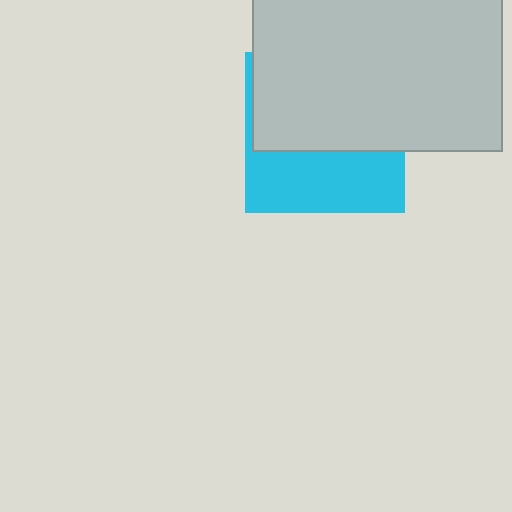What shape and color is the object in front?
The object in front is a light gray rectangle.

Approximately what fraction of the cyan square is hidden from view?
Roughly 59% of the cyan square is hidden behind the light gray rectangle.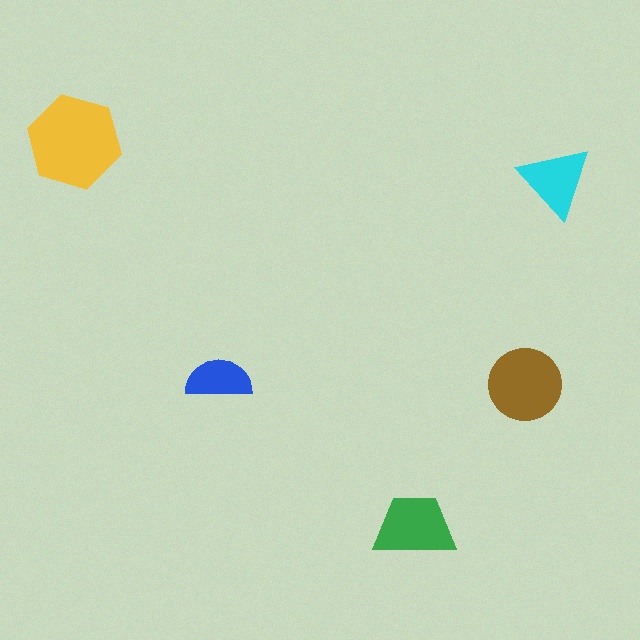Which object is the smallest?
The blue semicircle.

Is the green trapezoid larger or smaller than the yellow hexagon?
Smaller.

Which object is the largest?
The yellow hexagon.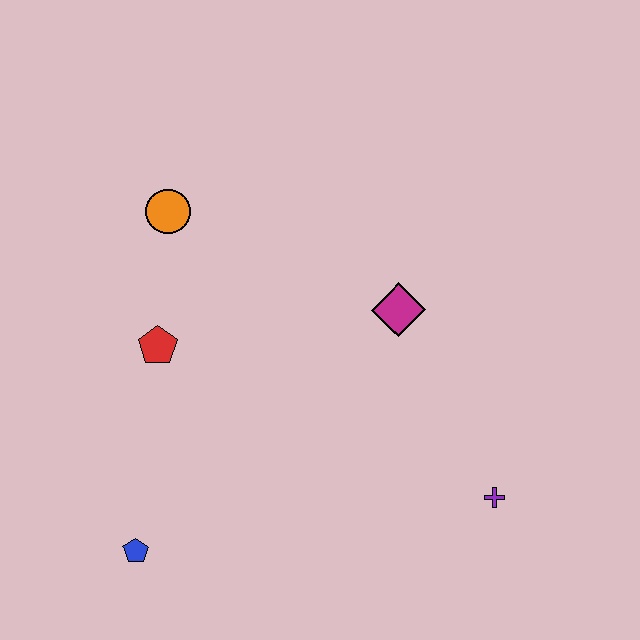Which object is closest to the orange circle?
The red pentagon is closest to the orange circle.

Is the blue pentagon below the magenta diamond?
Yes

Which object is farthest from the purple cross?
The orange circle is farthest from the purple cross.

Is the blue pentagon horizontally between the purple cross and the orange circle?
No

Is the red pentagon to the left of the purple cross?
Yes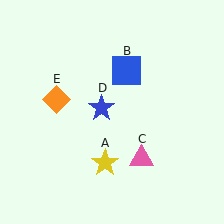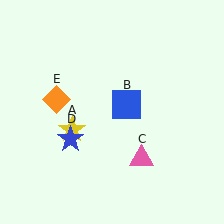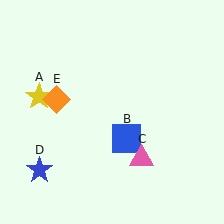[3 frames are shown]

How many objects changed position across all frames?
3 objects changed position: yellow star (object A), blue square (object B), blue star (object D).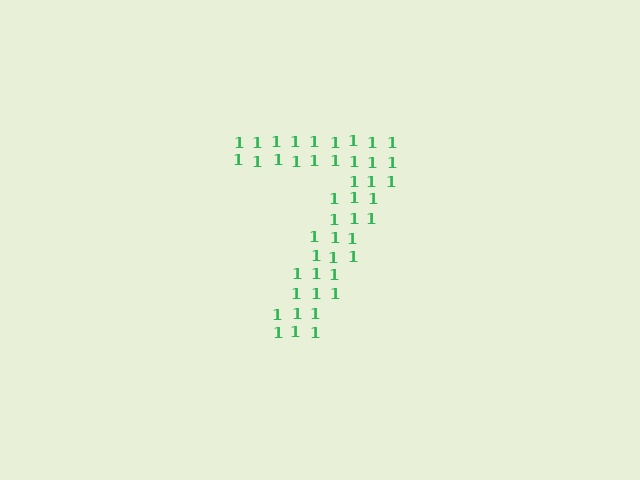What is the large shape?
The large shape is the digit 7.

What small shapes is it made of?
It is made of small digit 1's.